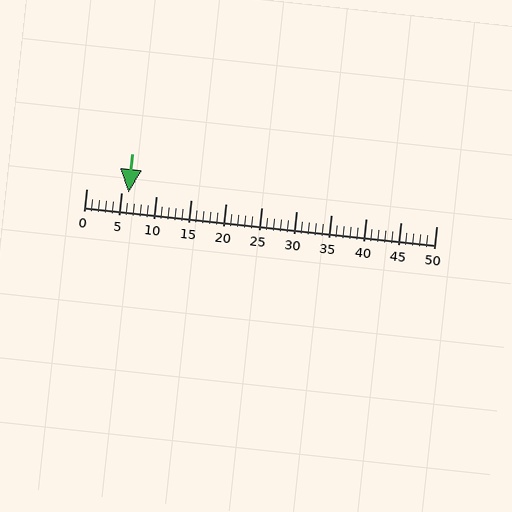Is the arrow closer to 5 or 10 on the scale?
The arrow is closer to 5.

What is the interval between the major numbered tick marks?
The major tick marks are spaced 5 units apart.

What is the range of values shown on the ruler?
The ruler shows values from 0 to 50.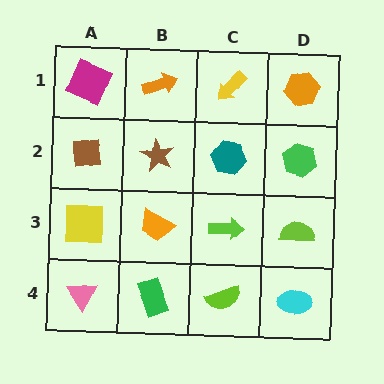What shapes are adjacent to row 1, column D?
A green hexagon (row 2, column D), a yellow arrow (row 1, column C).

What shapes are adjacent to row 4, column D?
A lime semicircle (row 3, column D), a lime semicircle (row 4, column C).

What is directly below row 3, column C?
A lime semicircle.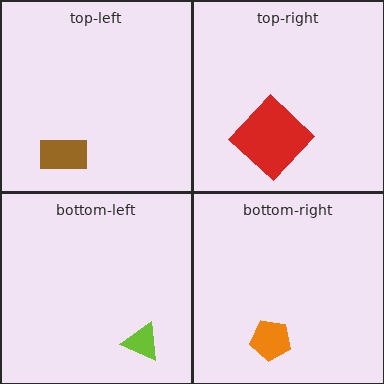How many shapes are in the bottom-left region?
1.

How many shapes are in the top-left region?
1.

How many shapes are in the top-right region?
1.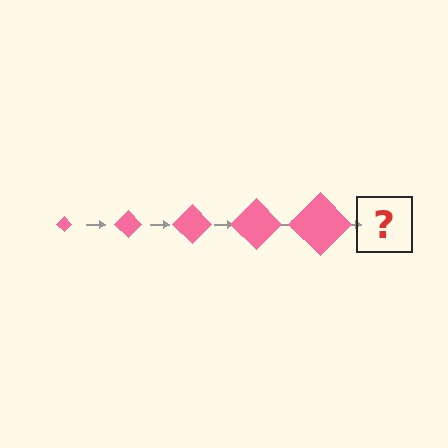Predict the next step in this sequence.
The next step is a pink diamond, larger than the previous one.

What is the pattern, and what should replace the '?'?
The pattern is that the diamond gets progressively larger each step. The '?' should be a pink diamond, larger than the previous one.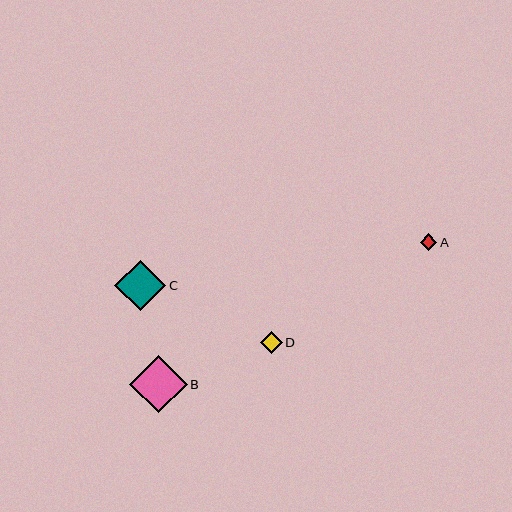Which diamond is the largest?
Diamond B is the largest with a size of approximately 57 pixels.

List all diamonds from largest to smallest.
From largest to smallest: B, C, D, A.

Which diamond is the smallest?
Diamond A is the smallest with a size of approximately 17 pixels.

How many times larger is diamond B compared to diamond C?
Diamond B is approximately 1.1 times the size of diamond C.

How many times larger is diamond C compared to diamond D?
Diamond C is approximately 2.3 times the size of diamond D.